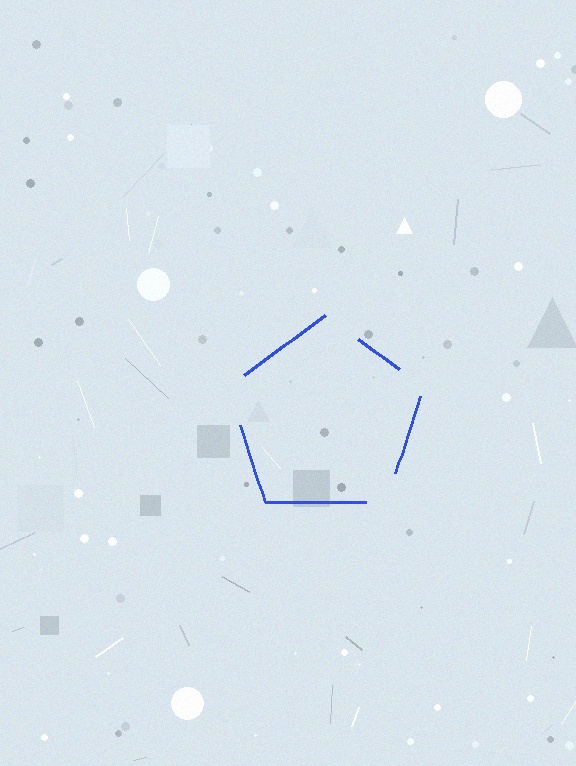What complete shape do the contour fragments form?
The contour fragments form a pentagon.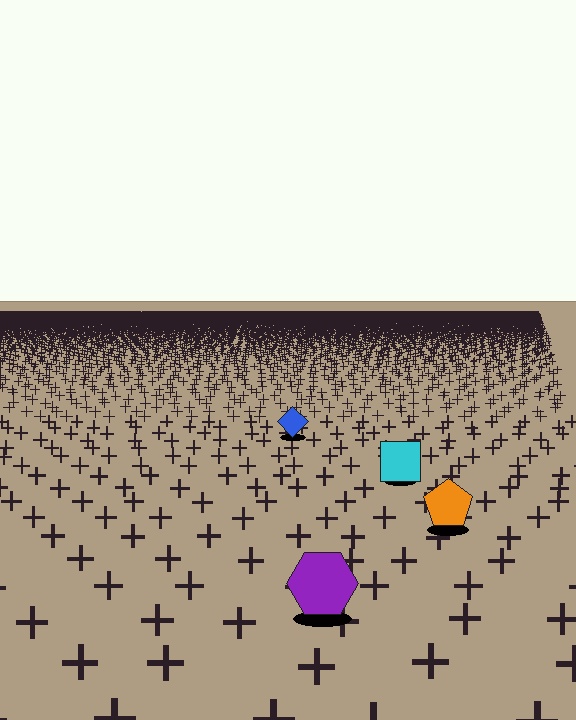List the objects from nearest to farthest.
From nearest to farthest: the purple hexagon, the orange pentagon, the cyan square, the blue diamond.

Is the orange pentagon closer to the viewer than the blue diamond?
Yes. The orange pentagon is closer — you can tell from the texture gradient: the ground texture is coarser near it.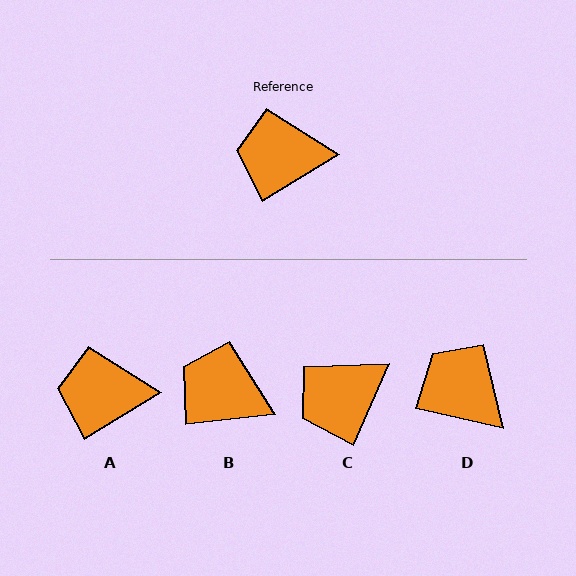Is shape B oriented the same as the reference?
No, it is off by about 25 degrees.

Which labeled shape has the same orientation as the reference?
A.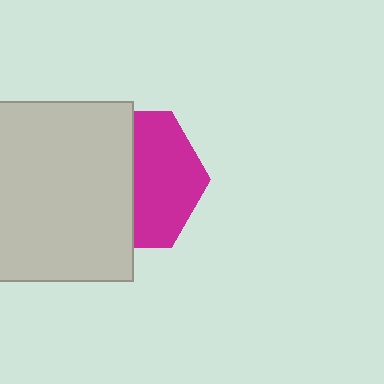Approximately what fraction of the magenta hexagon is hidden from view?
Roughly 51% of the magenta hexagon is hidden behind the light gray square.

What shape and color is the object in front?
The object in front is a light gray square.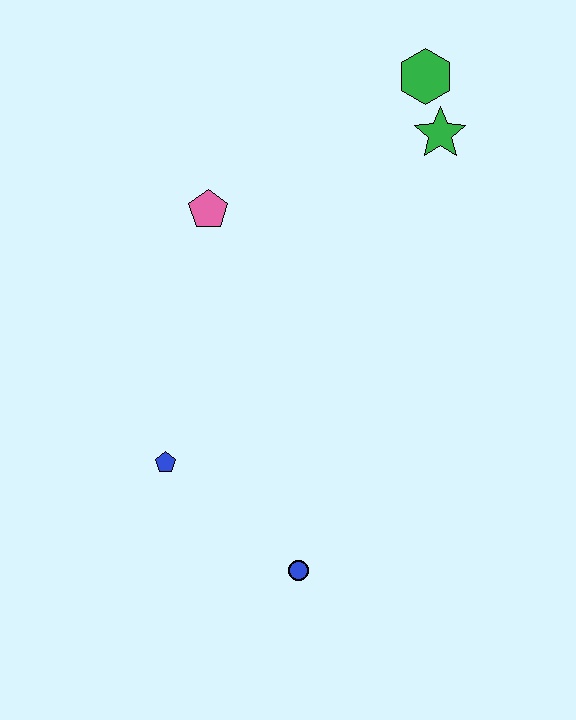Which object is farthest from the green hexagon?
The blue circle is farthest from the green hexagon.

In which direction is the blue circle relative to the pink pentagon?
The blue circle is below the pink pentagon.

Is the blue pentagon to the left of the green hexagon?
Yes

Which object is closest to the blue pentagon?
The blue circle is closest to the blue pentagon.